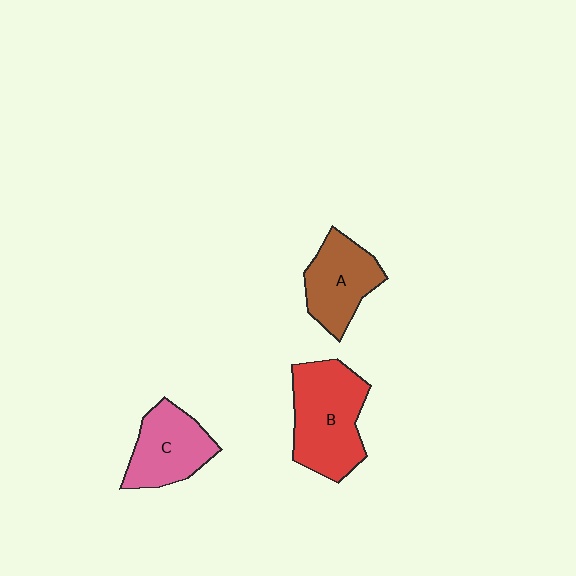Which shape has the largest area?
Shape B (red).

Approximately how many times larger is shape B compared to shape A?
Approximately 1.4 times.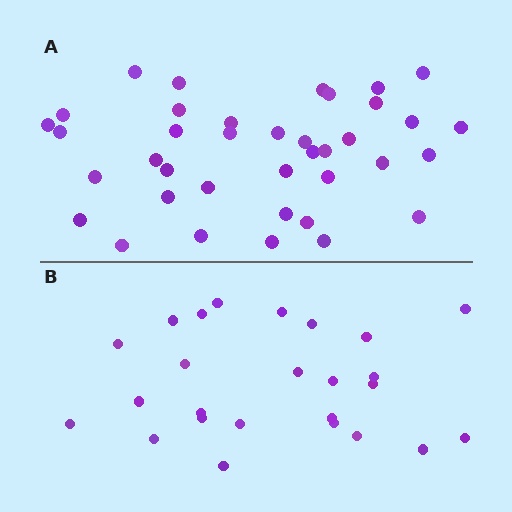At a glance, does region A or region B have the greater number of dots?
Region A (the top region) has more dots.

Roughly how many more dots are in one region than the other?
Region A has approximately 15 more dots than region B.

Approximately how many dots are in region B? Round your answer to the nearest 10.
About 20 dots. (The exact count is 25, which rounds to 20.)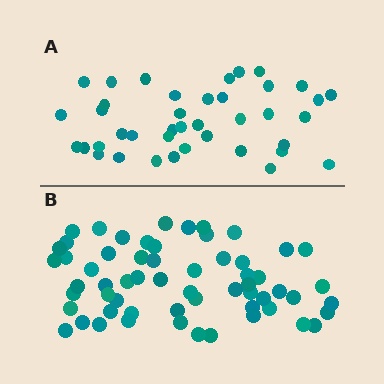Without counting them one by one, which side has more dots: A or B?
Region B (the bottom region) has more dots.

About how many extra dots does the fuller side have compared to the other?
Region B has approximately 20 more dots than region A.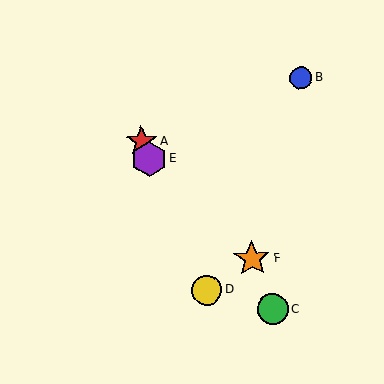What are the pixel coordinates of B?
Object B is at (301, 78).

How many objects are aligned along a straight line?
3 objects (A, D, E) are aligned along a straight line.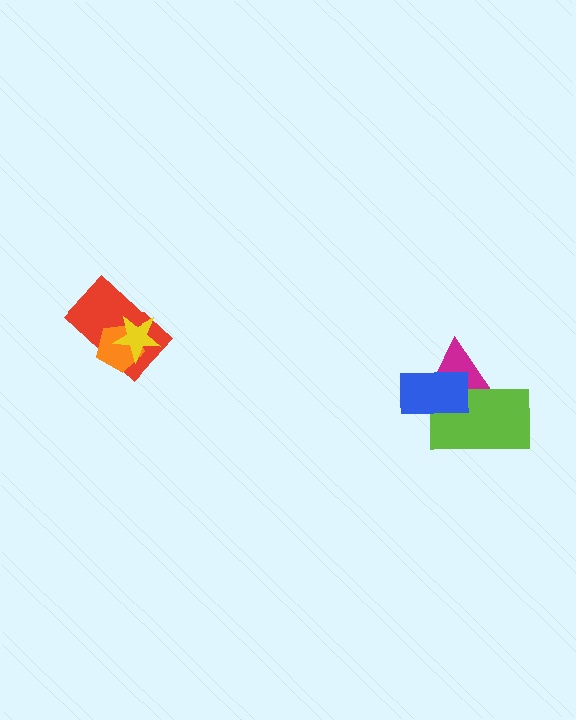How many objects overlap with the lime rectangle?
2 objects overlap with the lime rectangle.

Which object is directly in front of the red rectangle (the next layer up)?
The orange pentagon is directly in front of the red rectangle.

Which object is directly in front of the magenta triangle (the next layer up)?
The lime rectangle is directly in front of the magenta triangle.